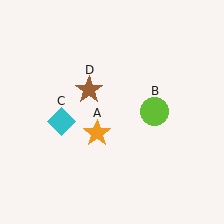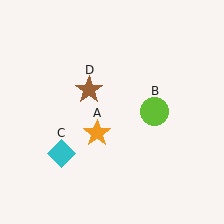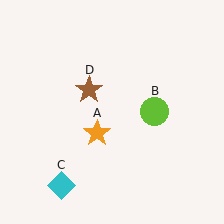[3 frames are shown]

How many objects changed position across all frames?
1 object changed position: cyan diamond (object C).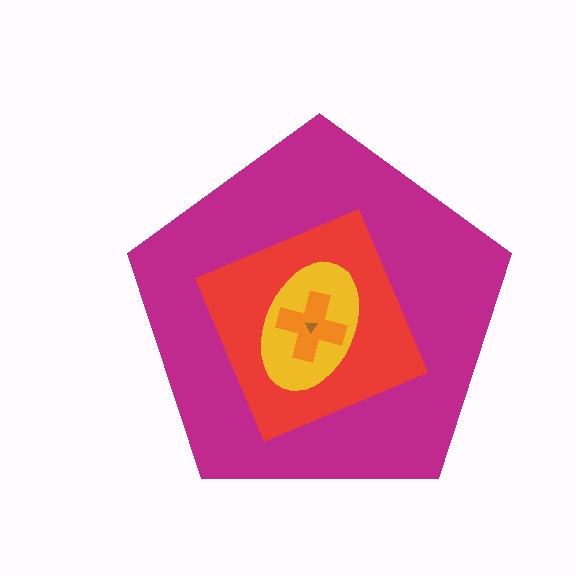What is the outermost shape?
The magenta pentagon.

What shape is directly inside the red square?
The yellow ellipse.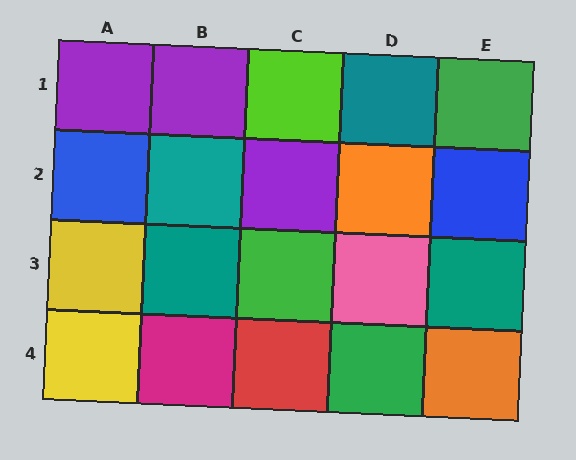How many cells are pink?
1 cell is pink.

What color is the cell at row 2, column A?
Blue.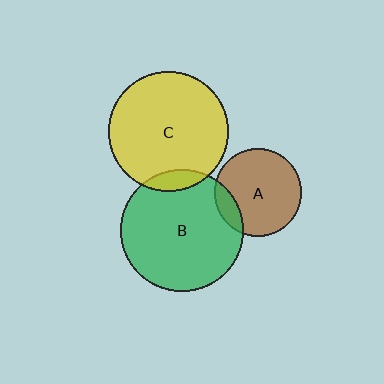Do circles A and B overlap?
Yes.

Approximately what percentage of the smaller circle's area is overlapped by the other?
Approximately 15%.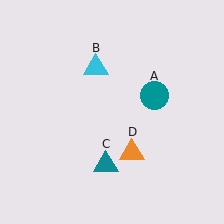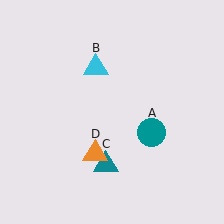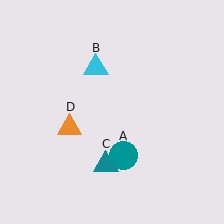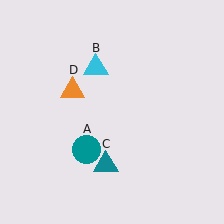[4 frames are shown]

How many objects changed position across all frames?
2 objects changed position: teal circle (object A), orange triangle (object D).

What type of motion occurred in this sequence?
The teal circle (object A), orange triangle (object D) rotated clockwise around the center of the scene.